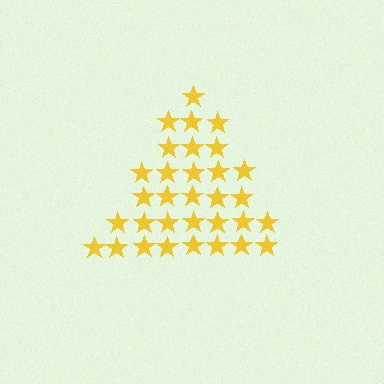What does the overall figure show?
The overall figure shows a triangle.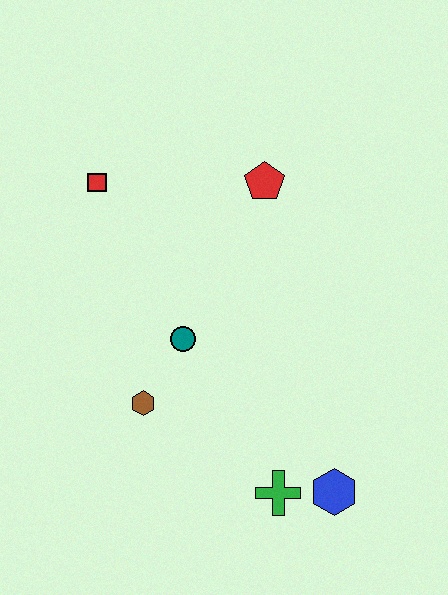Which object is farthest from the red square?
The blue hexagon is farthest from the red square.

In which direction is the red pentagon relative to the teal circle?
The red pentagon is above the teal circle.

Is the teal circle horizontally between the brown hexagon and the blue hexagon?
Yes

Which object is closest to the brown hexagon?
The teal circle is closest to the brown hexagon.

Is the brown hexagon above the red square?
No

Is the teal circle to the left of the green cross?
Yes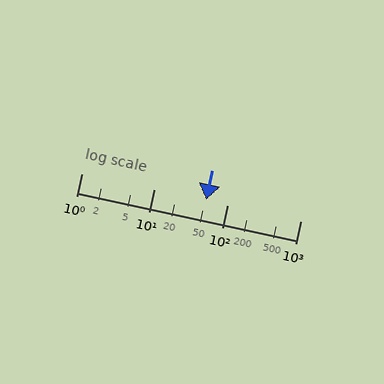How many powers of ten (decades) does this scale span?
The scale spans 3 decades, from 1 to 1000.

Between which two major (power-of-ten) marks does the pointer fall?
The pointer is between 10 and 100.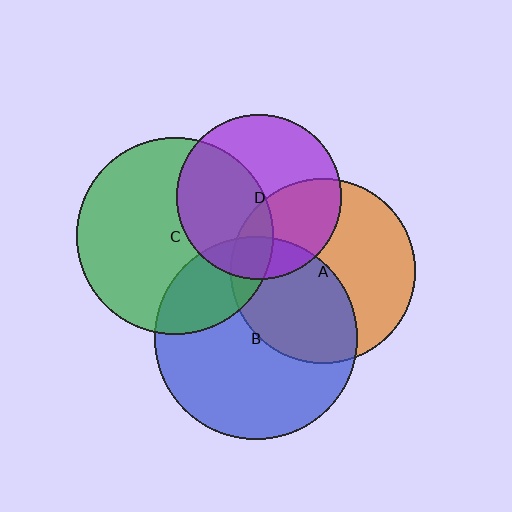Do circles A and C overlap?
Yes.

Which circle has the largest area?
Circle B (blue).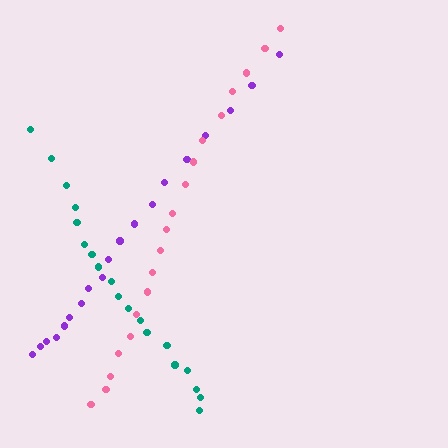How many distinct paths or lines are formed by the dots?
There are 3 distinct paths.